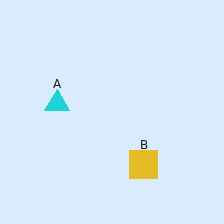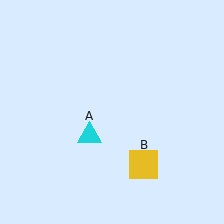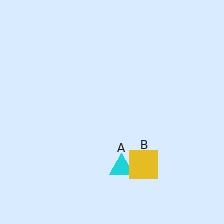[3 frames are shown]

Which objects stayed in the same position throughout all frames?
Yellow square (object B) remained stationary.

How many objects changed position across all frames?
1 object changed position: cyan triangle (object A).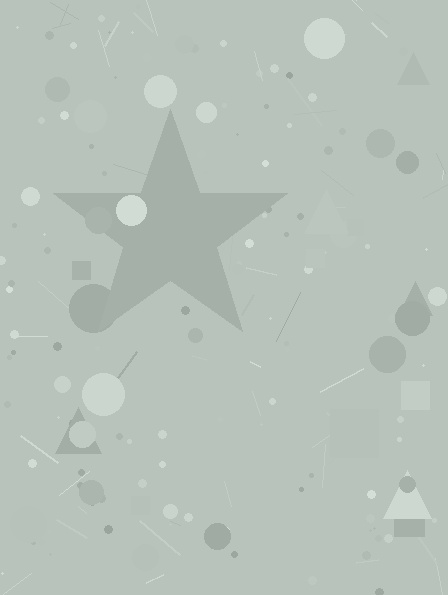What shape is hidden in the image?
A star is hidden in the image.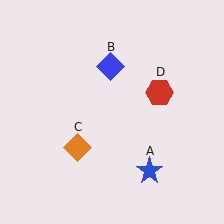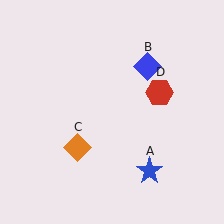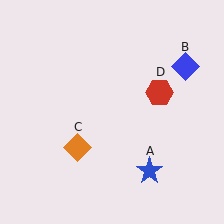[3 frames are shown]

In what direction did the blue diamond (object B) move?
The blue diamond (object B) moved right.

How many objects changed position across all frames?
1 object changed position: blue diamond (object B).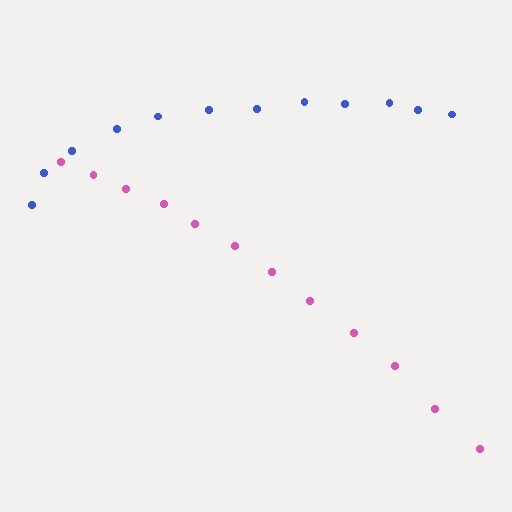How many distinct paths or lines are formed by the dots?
There are 2 distinct paths.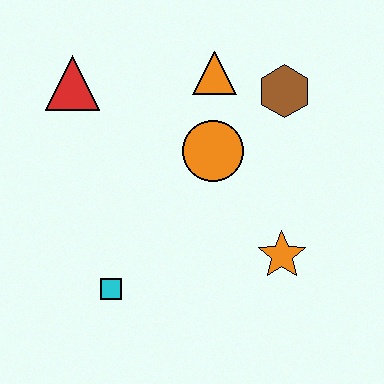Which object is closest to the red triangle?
The orange triangle is closest to the red triangle.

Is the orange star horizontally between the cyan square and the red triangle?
No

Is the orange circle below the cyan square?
No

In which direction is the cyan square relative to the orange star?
The cyan square is to the left of the orange star.